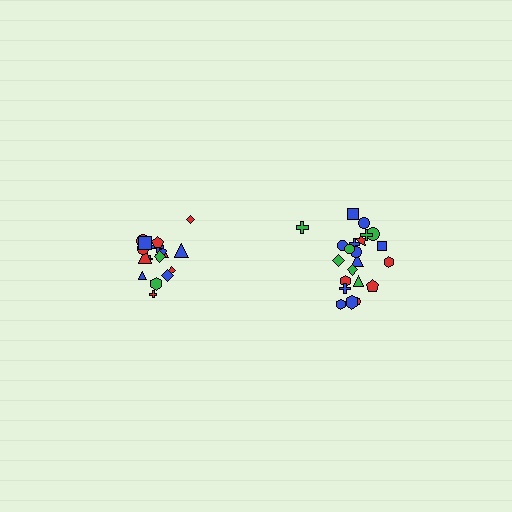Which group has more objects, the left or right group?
The right group.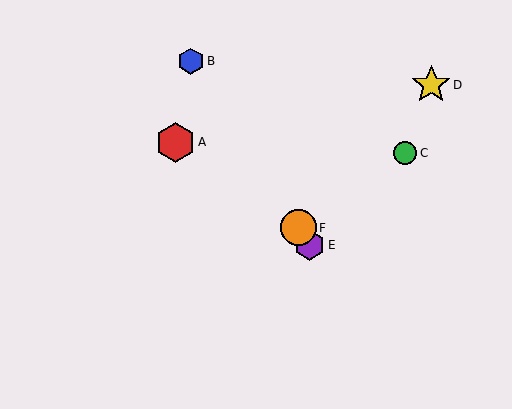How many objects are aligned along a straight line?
3 objects (B, E, F) are aligned along a straight line.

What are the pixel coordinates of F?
Object F is at (298, 228).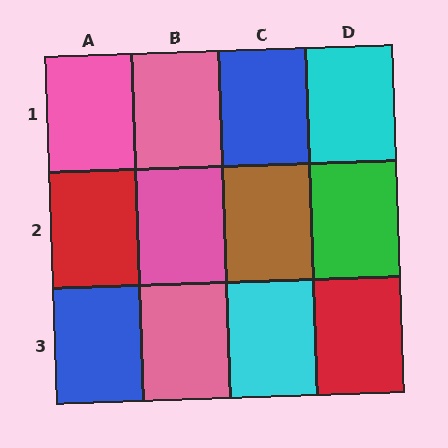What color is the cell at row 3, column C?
Cyan.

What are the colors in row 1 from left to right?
Pink, pink, blue, cyan.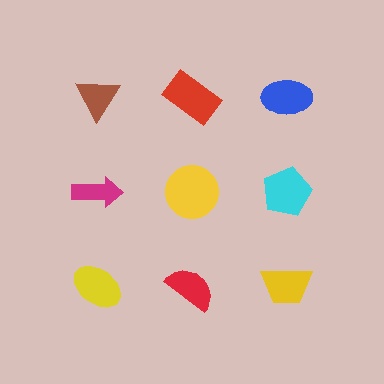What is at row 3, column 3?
A yellow trapezoid.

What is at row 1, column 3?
A blue ellipse.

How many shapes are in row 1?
3 shapes.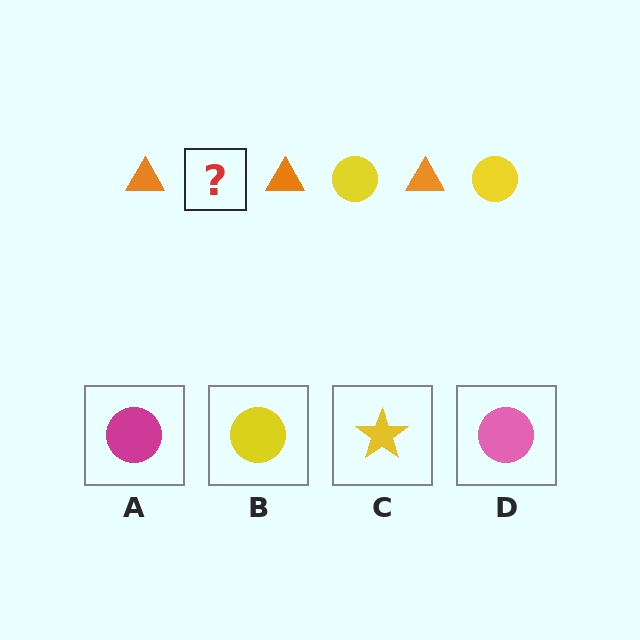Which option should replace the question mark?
Option B.